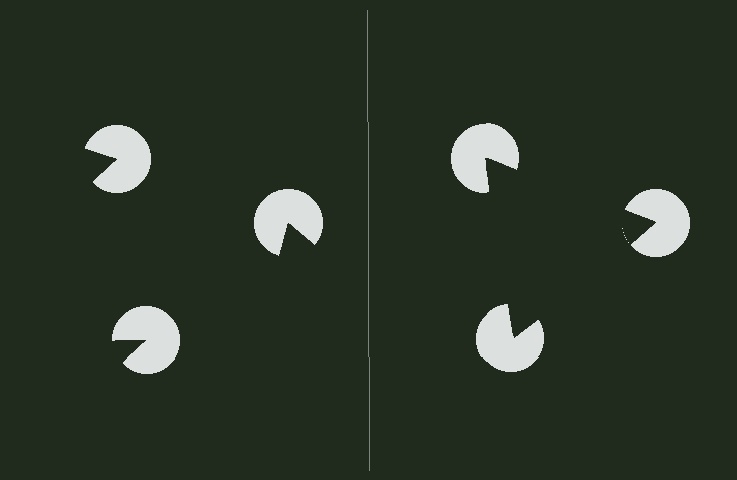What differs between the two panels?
The pac-man discs are positioned identically on both sides; only the wedge orientations differ. On the right they align to a triangle; on the left they are misaligned.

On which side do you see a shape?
An illusory triangle appears on the right side. On the left side the wedge cuts are rotated, so no coherent shape forms.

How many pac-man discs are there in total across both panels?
6 — 3 on each side.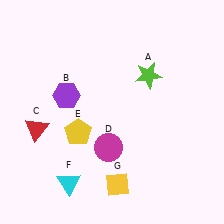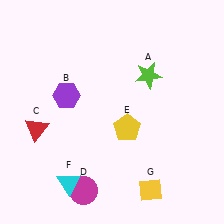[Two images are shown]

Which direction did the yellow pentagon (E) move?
The yellow pentagon (E) moved right.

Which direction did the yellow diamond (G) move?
The yellow diamond (G) moved right.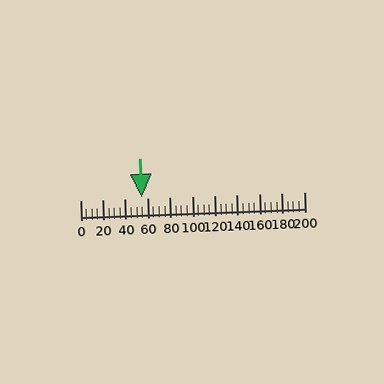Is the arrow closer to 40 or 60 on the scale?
The arrow is closer to 60.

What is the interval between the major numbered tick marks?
The major tick marks are spaced 20 units apart.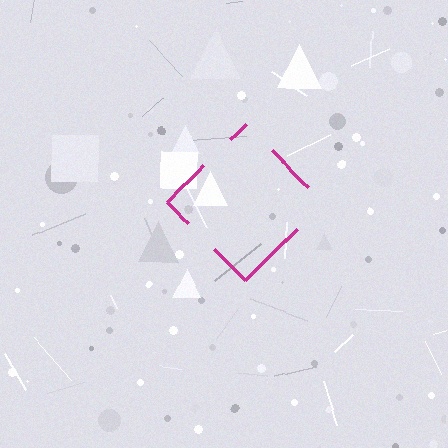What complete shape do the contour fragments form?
The contour fragments form a diamond.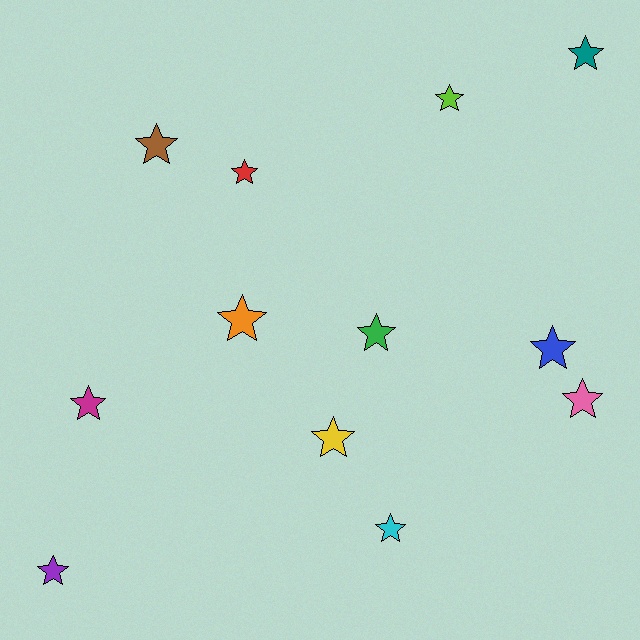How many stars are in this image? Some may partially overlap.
There are 12 stars.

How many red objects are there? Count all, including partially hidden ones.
There is 1 red object.